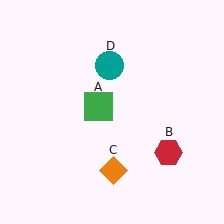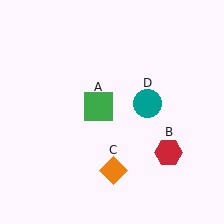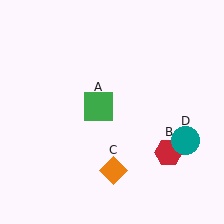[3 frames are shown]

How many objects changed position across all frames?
1 object changed position: teal circle (object D).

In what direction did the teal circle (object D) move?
The teal circle (object D) moved down and to the right.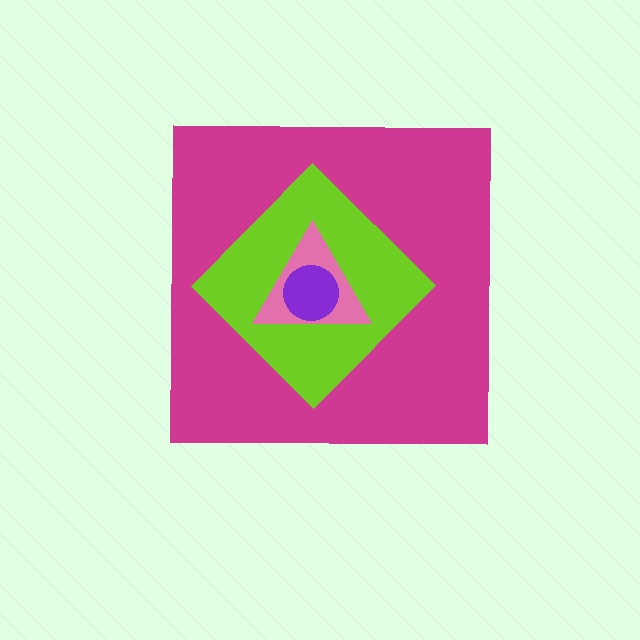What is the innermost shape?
The purple circle.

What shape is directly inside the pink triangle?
The purple circle.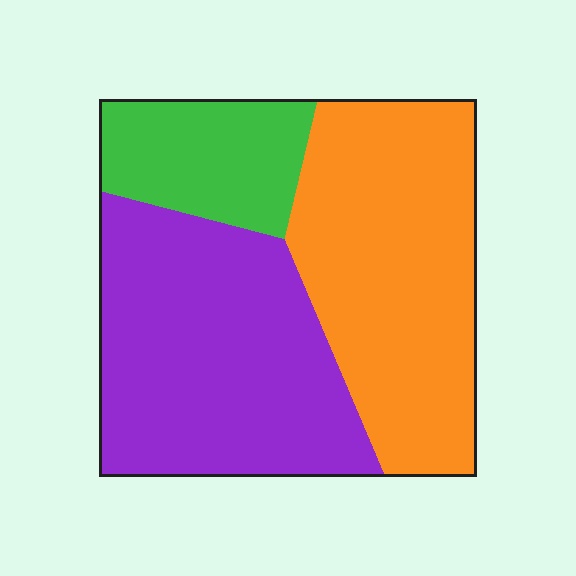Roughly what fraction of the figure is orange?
Orange covers 41% of the figure.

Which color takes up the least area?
Green, at roughly 15%.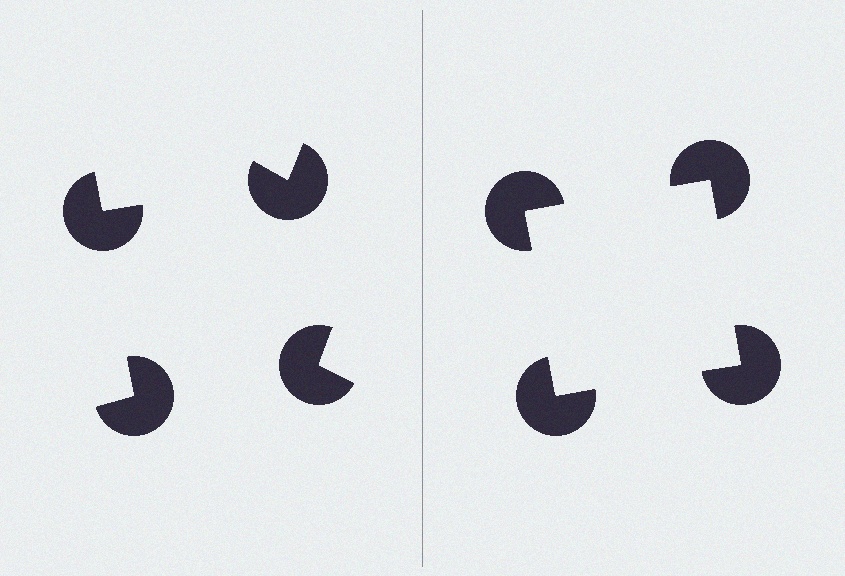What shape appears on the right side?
An illusory square.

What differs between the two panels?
The pac-man discs are positioned identically on both sides; only the wedge orientations differ. On the right they align to a square; on the left they are misaligned.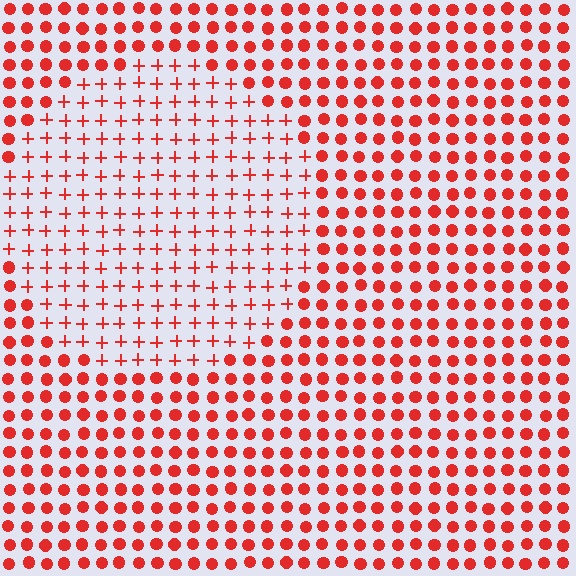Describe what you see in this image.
The image is filled with small red elements arranged in a uniform grid. A circle-shaped region contains plus signs, while the surrounding area contains circles. The boundary is defined purely by the change in element shape.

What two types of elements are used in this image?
The image uses plus signs inside the circle region and circles outside it.